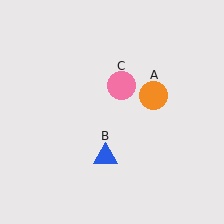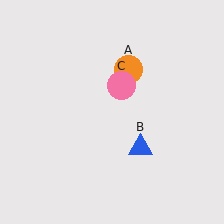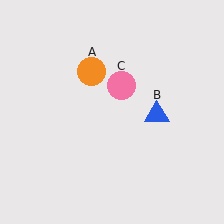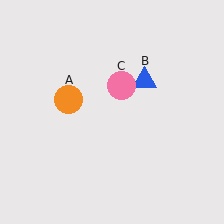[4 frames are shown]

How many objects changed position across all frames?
2 objects changed position: orange circle (object A), blue triangle (object B).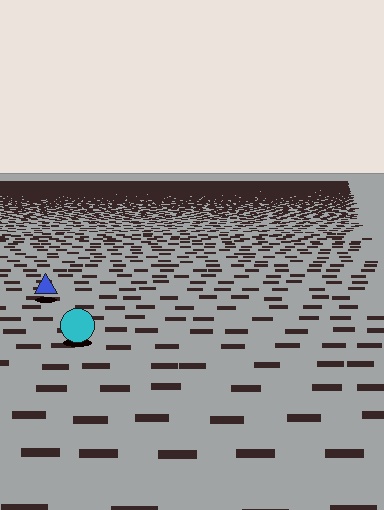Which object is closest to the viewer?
The cyan circle is closest. The texture marks near it are larger and more spread out.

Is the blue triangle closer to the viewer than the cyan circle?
No. The cyan circle is closer — you can tell from the texture gradient: the ground texture is coarser near it.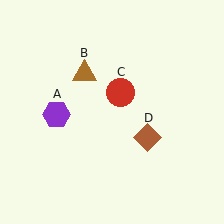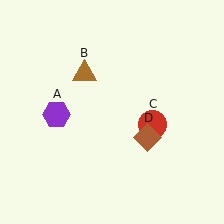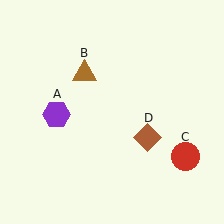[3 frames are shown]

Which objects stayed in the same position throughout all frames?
Purple hexagon (object A) and brown triangle (object B) and brown diamond (object D) remained stationary.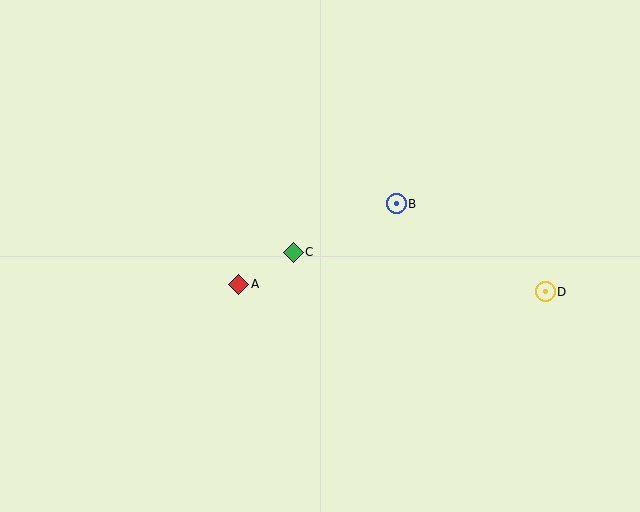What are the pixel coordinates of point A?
Point A is at (239, 284).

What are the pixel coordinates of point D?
Point D is at (545, 292).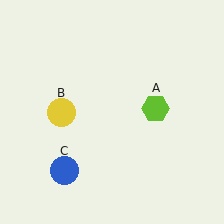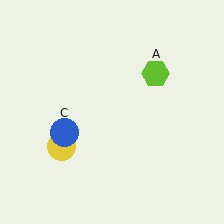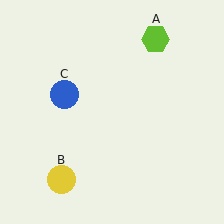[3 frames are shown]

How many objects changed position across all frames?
3 objects changed position: lime hexagon (object A), yellow circle (object B), blue circle (object C).